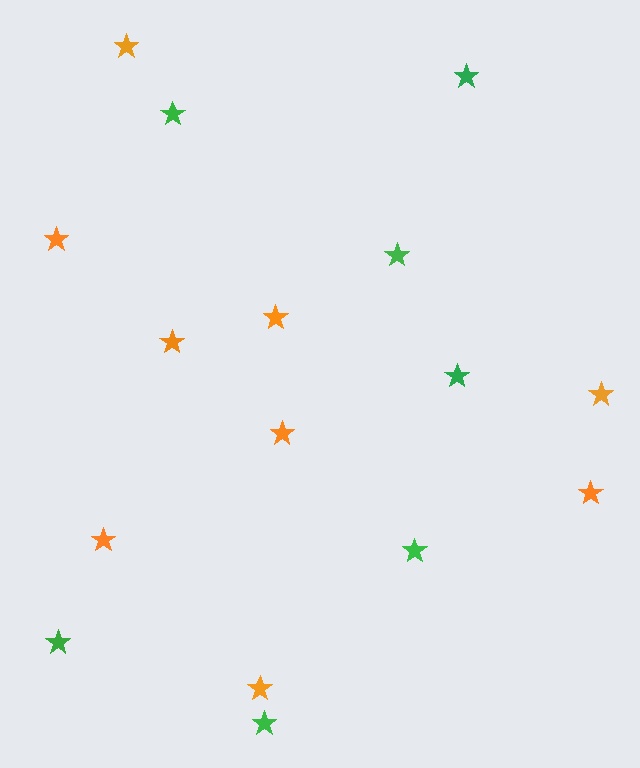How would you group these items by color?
There are 2 groups: one group of green stars (7) and one group of orange stars (9).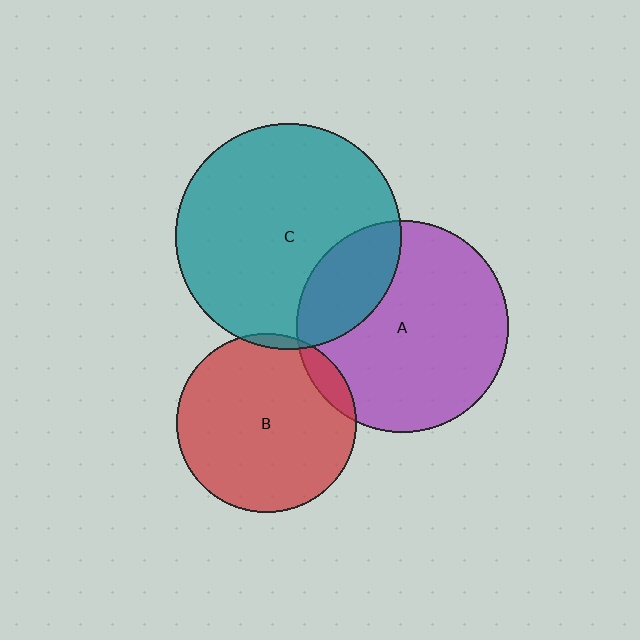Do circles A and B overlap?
Yes.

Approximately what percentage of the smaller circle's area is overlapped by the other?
Approximately 10%.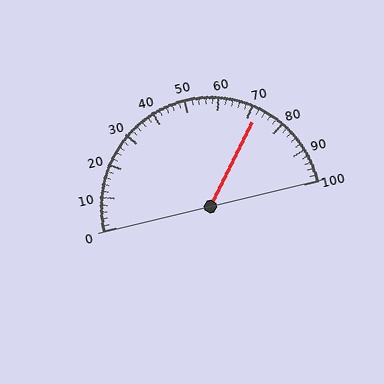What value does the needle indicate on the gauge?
The needle indicates approximately 72.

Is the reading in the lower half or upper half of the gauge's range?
The reading is in the upper half of the range (0 to 100).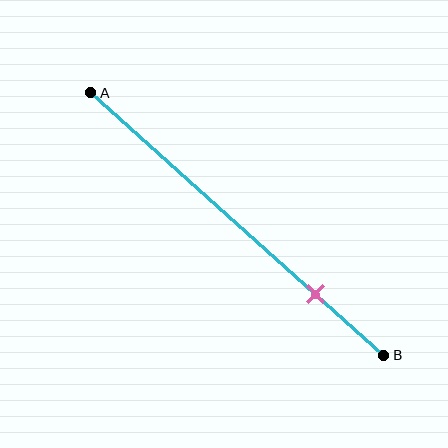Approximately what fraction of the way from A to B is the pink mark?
The pink mark is approximately 75% of the way from A to B.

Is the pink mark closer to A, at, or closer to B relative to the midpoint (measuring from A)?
The pink mark is closer to point B than the midpoint of segment AB.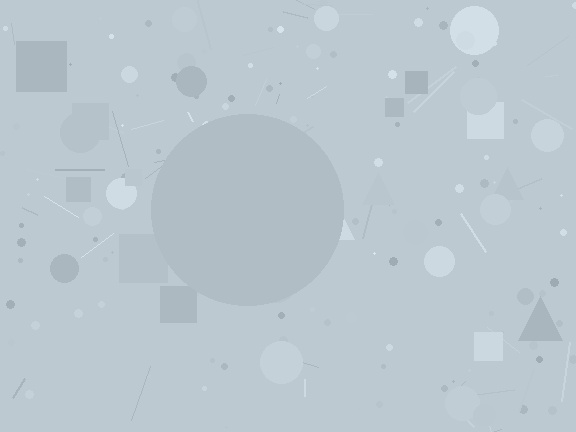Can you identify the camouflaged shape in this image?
The camouflaged shape is a circle.